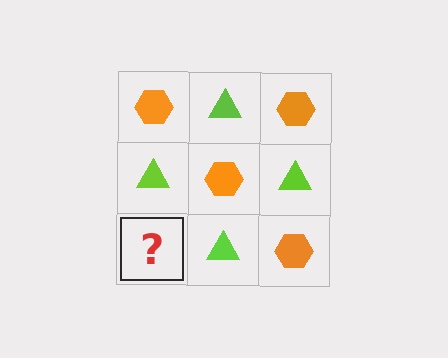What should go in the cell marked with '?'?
The missing cell should contain an orange hexagon.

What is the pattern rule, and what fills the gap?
The rule is that it alternates orange hexagon and lime triangle in a checkerboard pattern. The gap should be filled with an orange hexagon.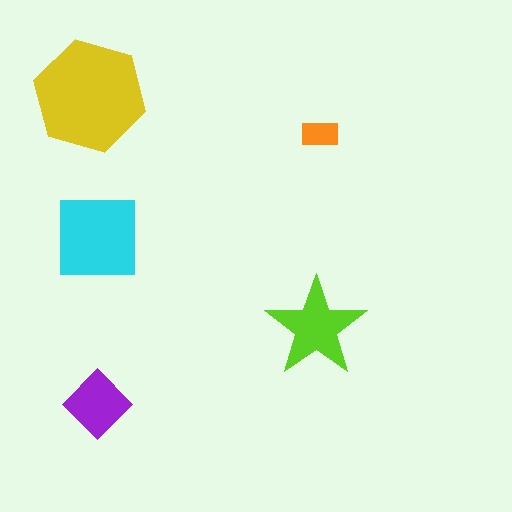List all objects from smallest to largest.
The orange rectangle, the purple diamond, the lime star, the cyan square, the yellow hexagon.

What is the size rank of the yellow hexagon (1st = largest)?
1st.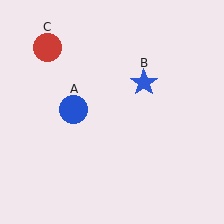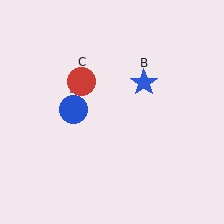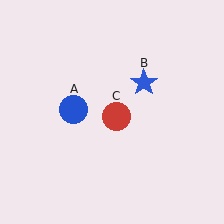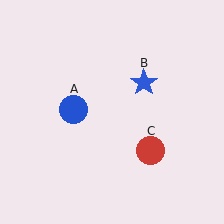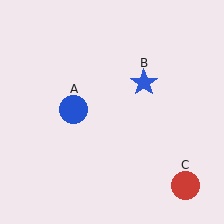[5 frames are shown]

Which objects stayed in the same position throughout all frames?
Blue circle (object A) and blue star (object B) remained stationary.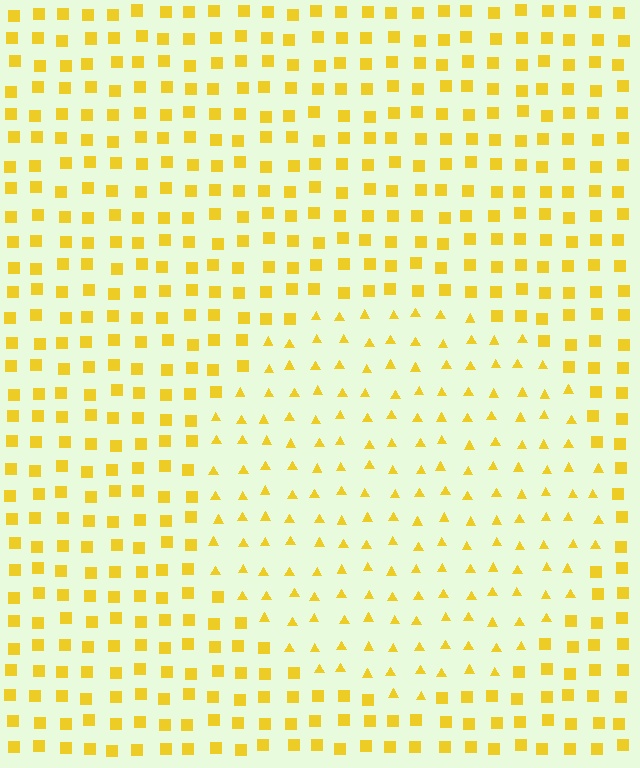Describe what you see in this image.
The image is filled with small yellow elements arranged in a uniform grid. A circle-shaped region contains triangles, while the surrounding area contains squares. The boundary is defined purely by the change in element shape.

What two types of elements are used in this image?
The image uses triangles inside the circle region and squares outside it.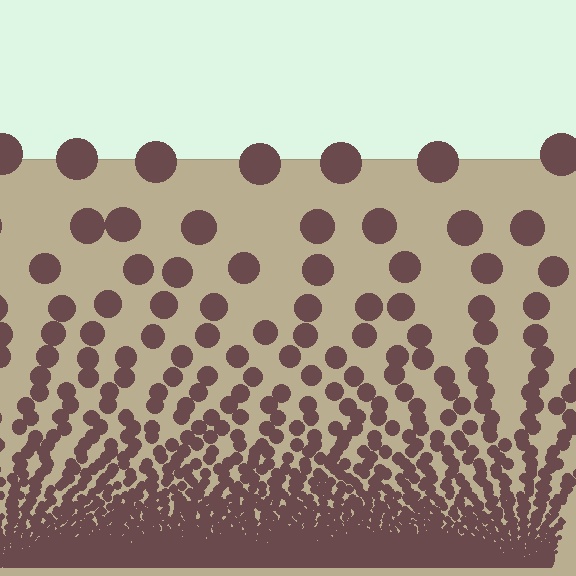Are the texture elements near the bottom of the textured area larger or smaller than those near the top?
Smaller. The gradient is inverted — elements near the bottom are smaller and denser.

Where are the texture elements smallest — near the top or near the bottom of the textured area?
Near the bottom.